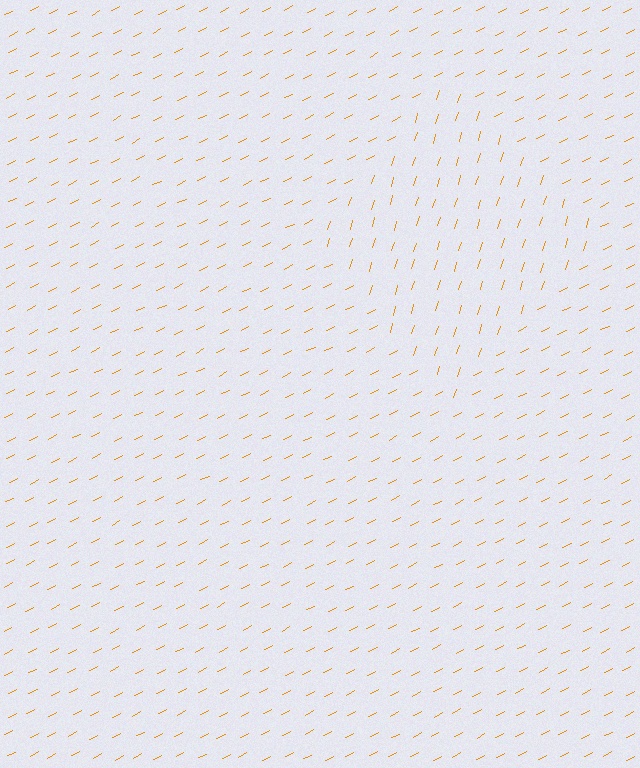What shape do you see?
I see a diamond.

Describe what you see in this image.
The image is filled with small orange line segments. A diamond region in the image has lines oriented differently from the surrounding lines, creating a visible texture boundary.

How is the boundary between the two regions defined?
The boundary is defined purely by a change in line orientation (approximately 45 degrees difference). All lines are the same color and thickness.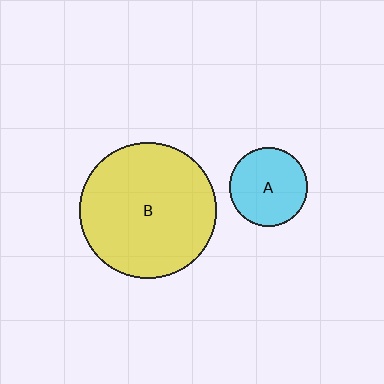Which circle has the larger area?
Circle B (yellow).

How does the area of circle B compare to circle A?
Approximately 3.0 times.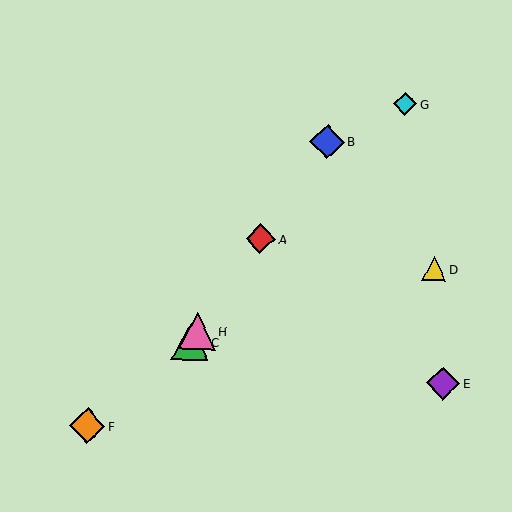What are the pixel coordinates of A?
Object A is at (260, 239).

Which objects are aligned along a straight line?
Objects A, B, C, H are aligned along a straight line.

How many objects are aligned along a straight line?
4 objects (A, B, C, H) are aligned along a straight line.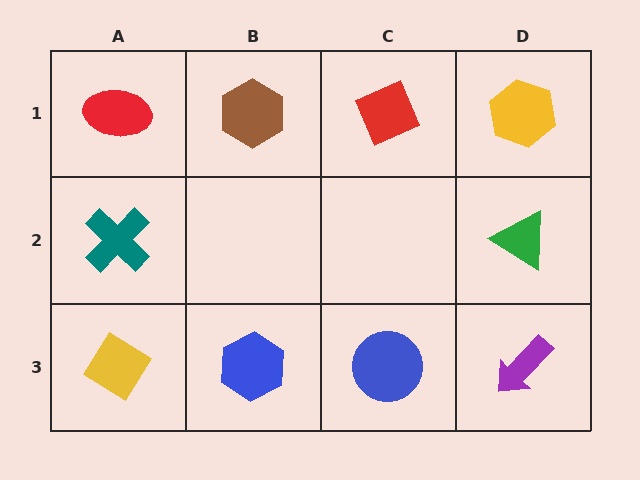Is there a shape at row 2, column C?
No, that cell is empty.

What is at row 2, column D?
A green triangle.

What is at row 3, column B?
A blue hexagon.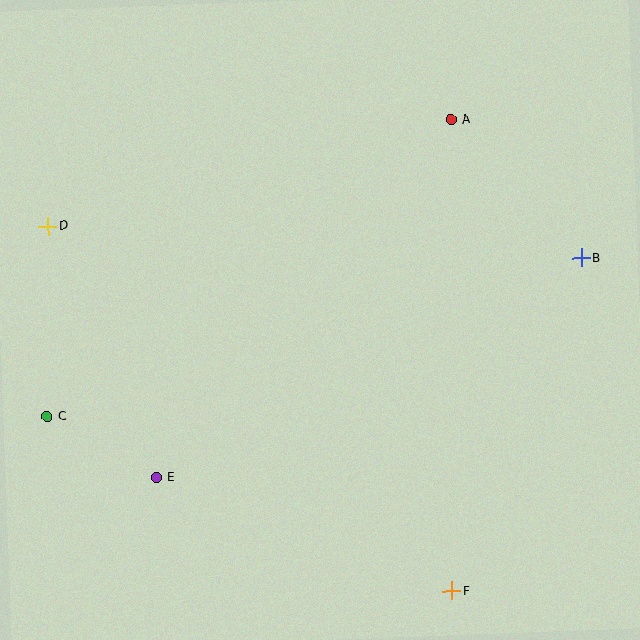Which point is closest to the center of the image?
Point E at (156, 477) is closest to the center.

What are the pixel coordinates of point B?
Point B is at (581, 258).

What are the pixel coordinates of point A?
Point A is at (451, 120).